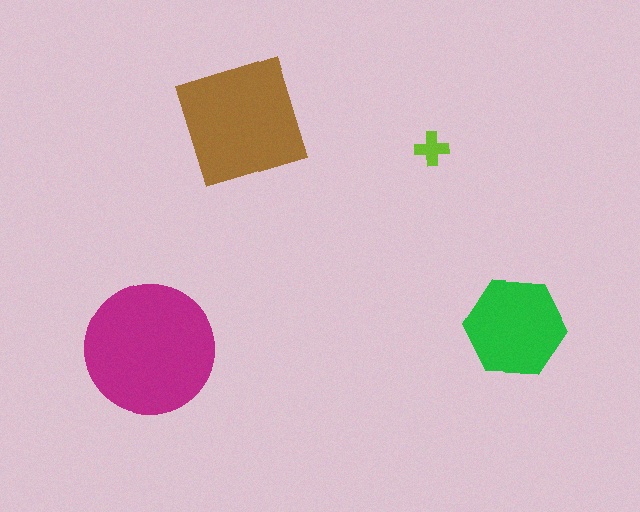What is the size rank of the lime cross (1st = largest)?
4th.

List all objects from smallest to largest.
The lime cross, the green hexagon, the brown square, the magenta circle.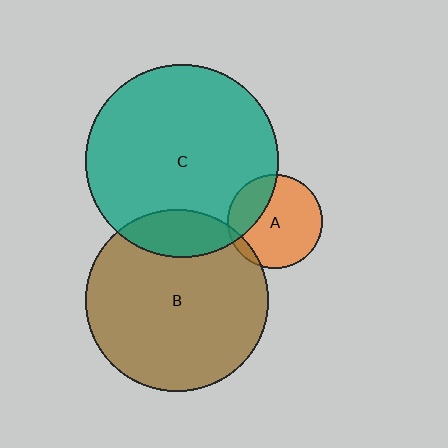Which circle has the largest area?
Circle C (teal).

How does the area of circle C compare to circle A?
Approximately 4.2 times.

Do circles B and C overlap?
Yes.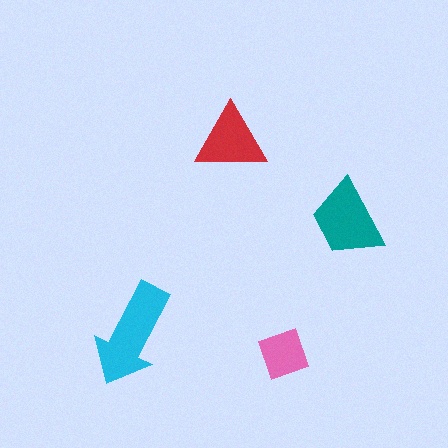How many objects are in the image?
There are 4 objects in the image.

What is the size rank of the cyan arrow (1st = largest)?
1st.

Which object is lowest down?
The pink diamond is bottommost.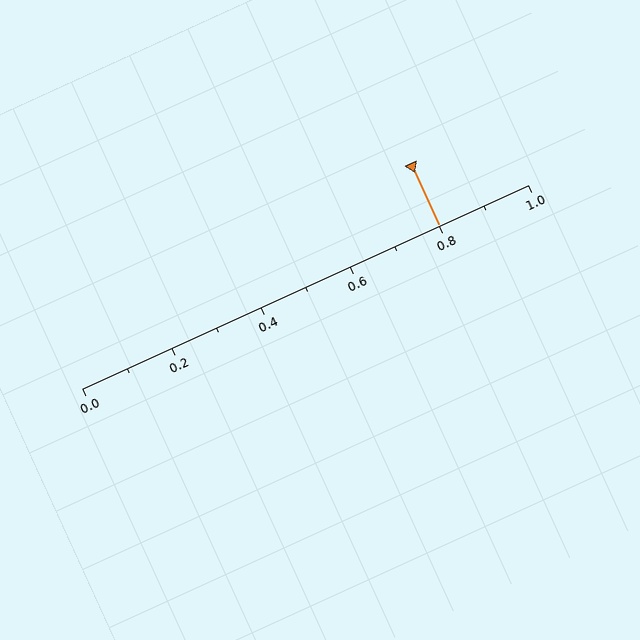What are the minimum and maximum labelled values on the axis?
The axis runs from 0.0 to 1.0.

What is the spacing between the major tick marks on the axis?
The major ticks are spaced 0.2 apart.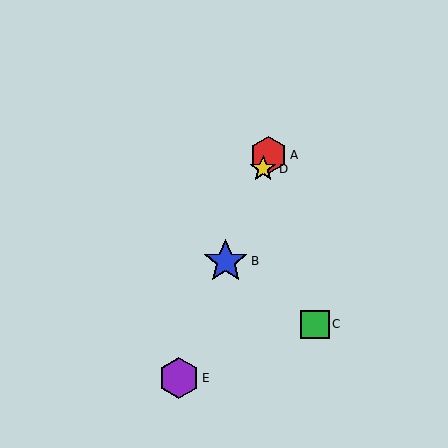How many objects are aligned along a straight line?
4 objects (A, B, D, E) are aligned along a straight line.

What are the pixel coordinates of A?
Object A is at (269, 155).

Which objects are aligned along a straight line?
Objects A, B, D, E are aligned along a straight line.